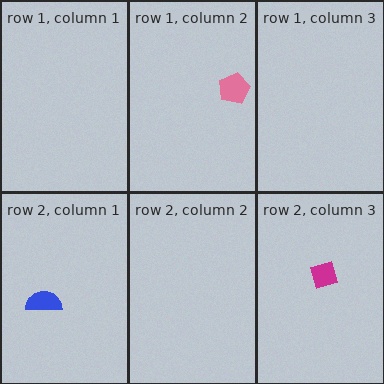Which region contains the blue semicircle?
The row 2, column 1 region.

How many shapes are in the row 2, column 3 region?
1.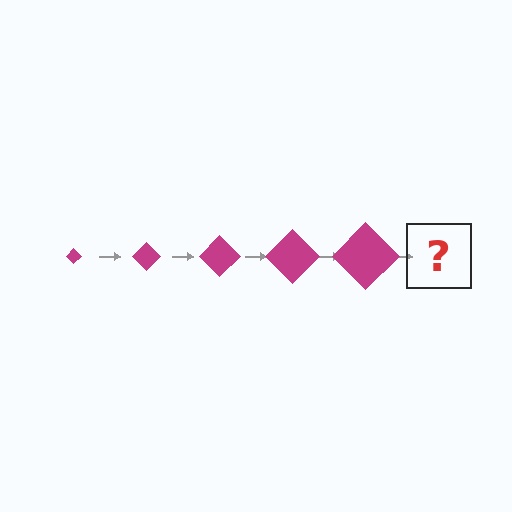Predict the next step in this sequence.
The next step is a magenta diamond, larger than the previous one.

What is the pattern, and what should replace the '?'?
The pattern is that the diamond gets progressively larger each step. The '?' should be a magenta diamond, larger than the previous one.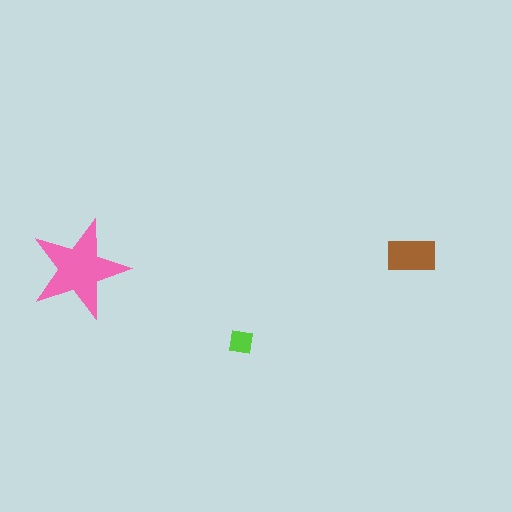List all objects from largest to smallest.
The pink star, the brown rectangle, the lime square.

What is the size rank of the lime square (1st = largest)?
3rd.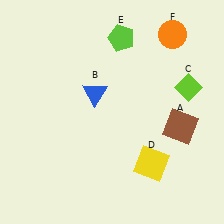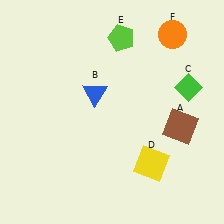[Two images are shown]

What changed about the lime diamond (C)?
In Image 1, C is lime. In Image 2, it changed to green.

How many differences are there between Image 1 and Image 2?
There is 1 difference between the two images.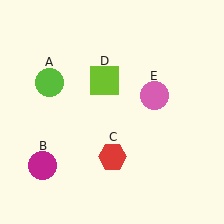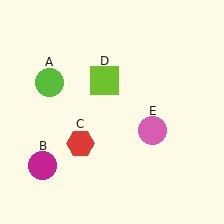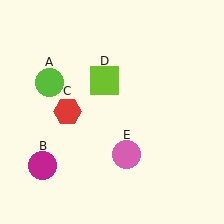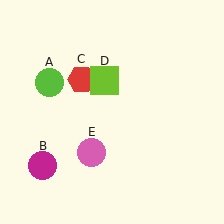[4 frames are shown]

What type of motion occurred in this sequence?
The red hexagon (object C), pink circle (object E) rotated clockwise around the center of the scene.